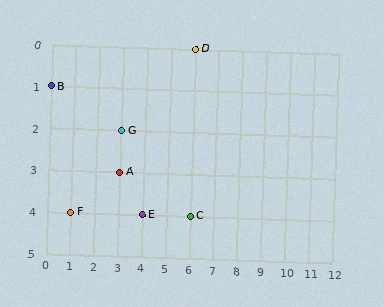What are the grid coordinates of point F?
Point F is at grid coordinates (1, 4).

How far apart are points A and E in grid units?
Points A and E are 1 column and 1 row apart (about 1.4 grid units diagonally).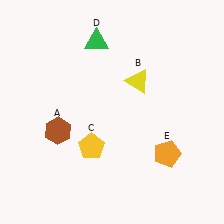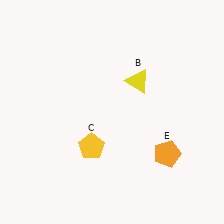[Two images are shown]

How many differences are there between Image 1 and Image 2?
There are 2 differences between the two images.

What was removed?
The green triangle (D), the brown hexagon (A) were removed in Image 2.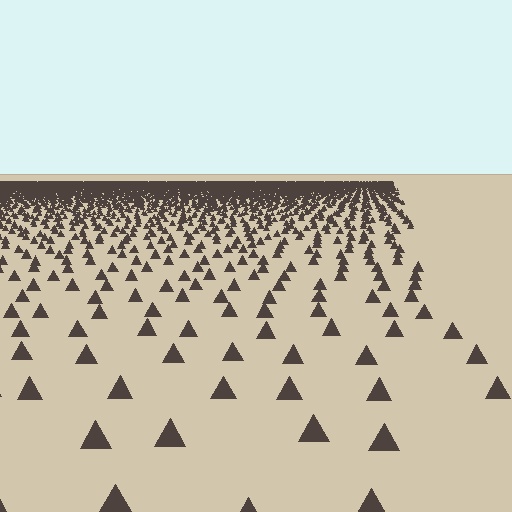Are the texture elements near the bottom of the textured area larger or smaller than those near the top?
Larger. Near the bottom, elements are closer to the viewer and appear at a bigger on-screen size.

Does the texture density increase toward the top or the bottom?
Density increases toward the top.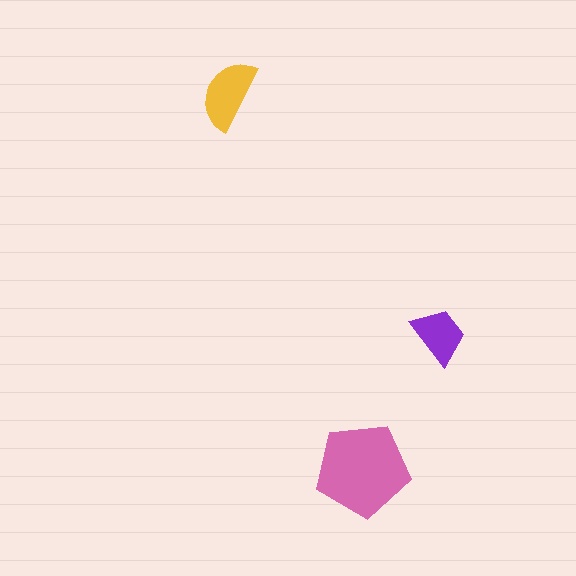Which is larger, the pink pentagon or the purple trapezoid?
The pink pentagon.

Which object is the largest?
The pink pentagon.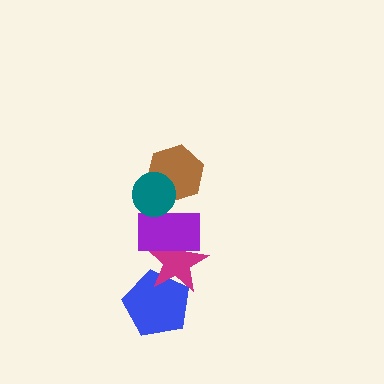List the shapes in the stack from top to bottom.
From top to bottom: the teal circle, the brown hexagon, the purple rectangle, the magenta star, the blue pentagon.